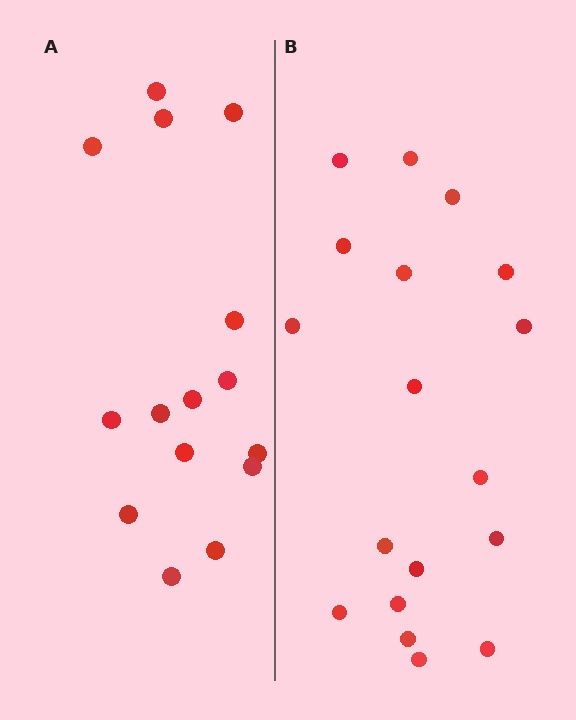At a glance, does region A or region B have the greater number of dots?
Region B (the right region) has more dots.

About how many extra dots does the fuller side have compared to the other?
Region B has just a few more — roughly 2 or 3 more dots than region A.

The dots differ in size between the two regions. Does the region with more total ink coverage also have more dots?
No. Region A has more total ink coverage because its dots are larger, but region B actually contains more individual dots. Total area can be misleading — the number of items is what matters here.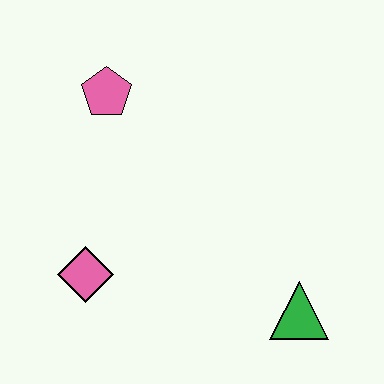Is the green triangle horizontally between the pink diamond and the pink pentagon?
No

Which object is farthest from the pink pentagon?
The green triangle is farthest from the pink pentagon.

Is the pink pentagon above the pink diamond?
Yes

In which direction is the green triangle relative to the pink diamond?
The green triangle is to the right of the pink diamond.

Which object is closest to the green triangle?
The pink diamond is closest to the green triangle.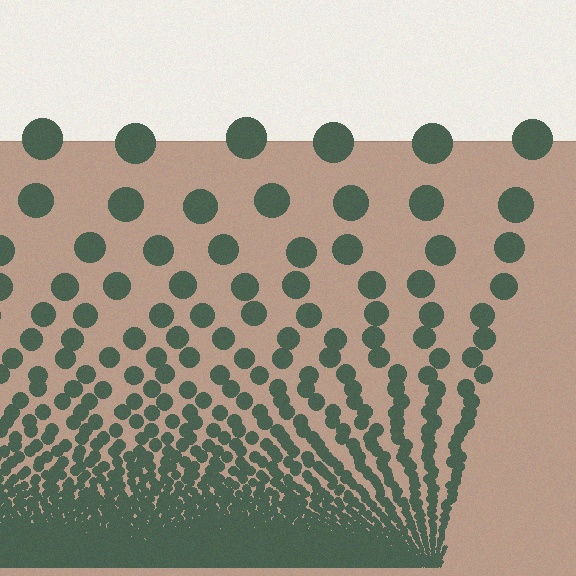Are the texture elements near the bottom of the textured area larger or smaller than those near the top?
Smaller. The gradient is inverted — elements near the bottom are smaller and denser.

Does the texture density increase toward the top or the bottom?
Density increases toward the bottom.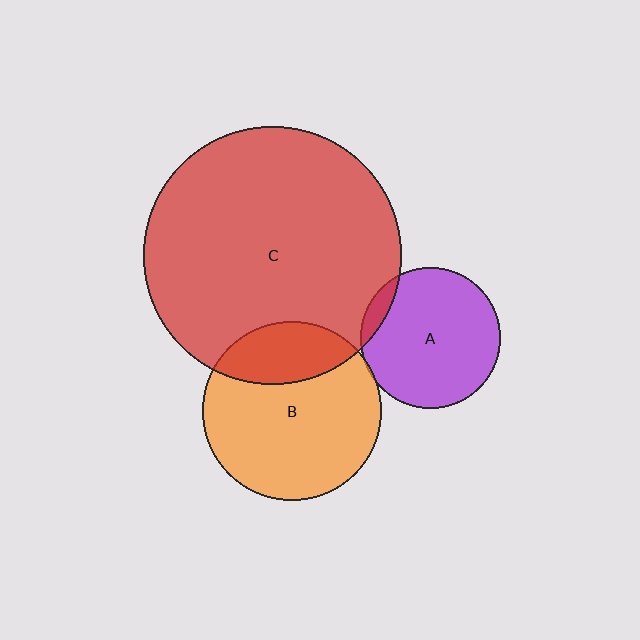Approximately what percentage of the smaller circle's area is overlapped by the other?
Approximately 25%.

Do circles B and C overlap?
Yes.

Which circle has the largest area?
Circle C (red).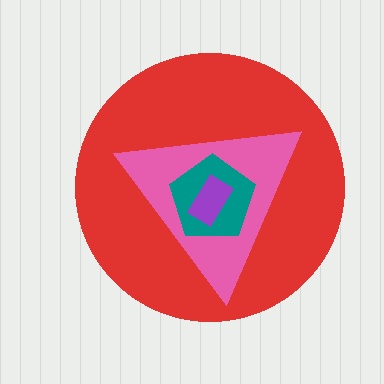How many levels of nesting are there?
4.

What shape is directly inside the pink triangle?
The teal pentagon.